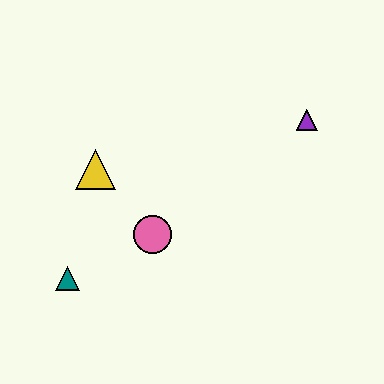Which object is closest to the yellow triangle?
The pink circle is closest to the yellow triangle.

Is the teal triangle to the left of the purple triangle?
Yes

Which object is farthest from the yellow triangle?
The purple triangle is farthest from the yellow triangle.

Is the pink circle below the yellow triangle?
Yes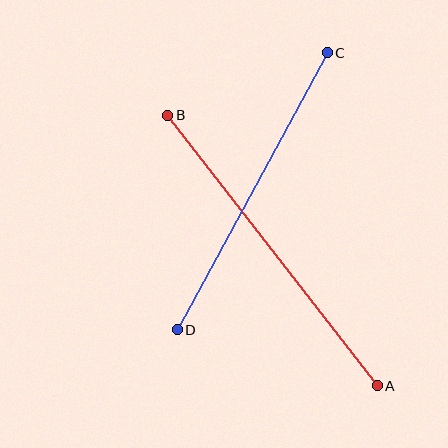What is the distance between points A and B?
The distance is approximately 342 pixels.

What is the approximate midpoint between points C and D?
The midpoint is at approximately (252, 191) pixels.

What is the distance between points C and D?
The distance is approximately 315 pixels.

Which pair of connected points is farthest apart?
Points A and B are farthest apart.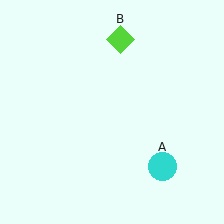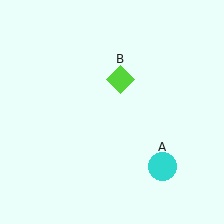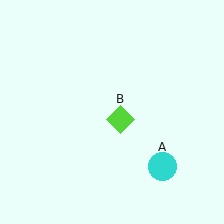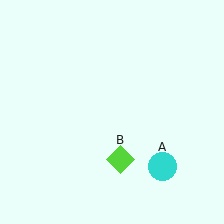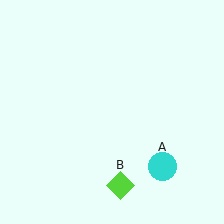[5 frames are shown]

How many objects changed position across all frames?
1 object changed position: lime diamond (object B).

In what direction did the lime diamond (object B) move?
The lime diamond (object B) moved down.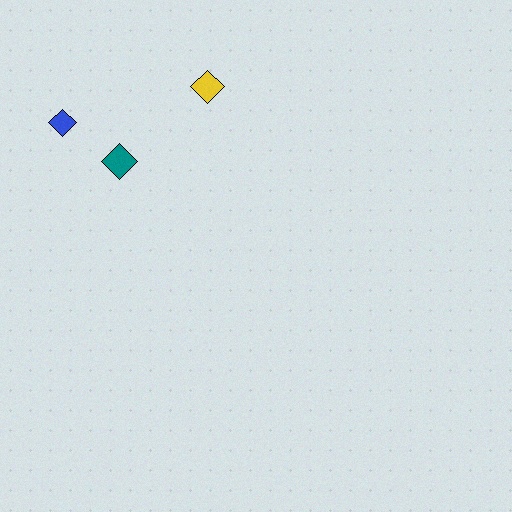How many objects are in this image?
There are 3 objects.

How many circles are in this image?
There are no circles.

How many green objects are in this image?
There are no green objects.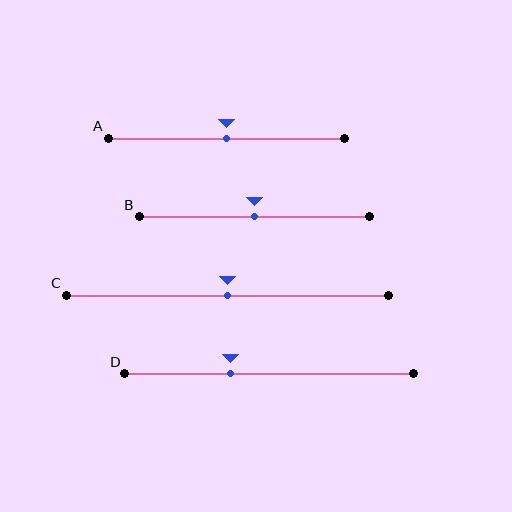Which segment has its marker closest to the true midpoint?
Segment A has its marker closest to the true midpoint.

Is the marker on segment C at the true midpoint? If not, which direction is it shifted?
Yes, the marker on segment C is at the true midpoint.